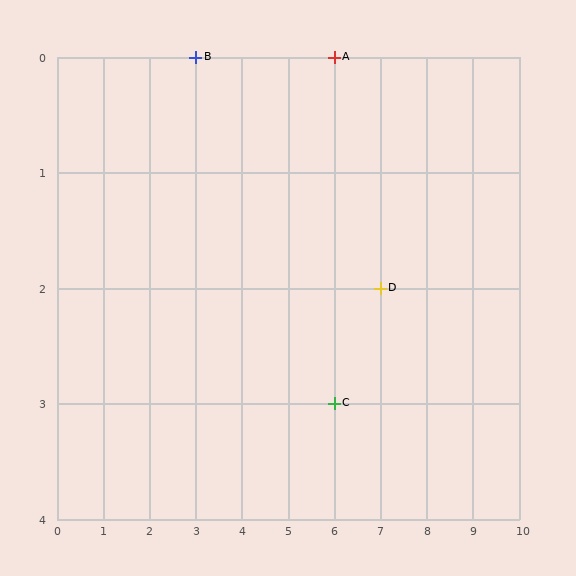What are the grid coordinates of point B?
Point B is at grid coordinates (3, 0).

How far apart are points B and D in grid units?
Points B and D are 4 columns and 2 rows apart (about 4.5 grid units diagonally).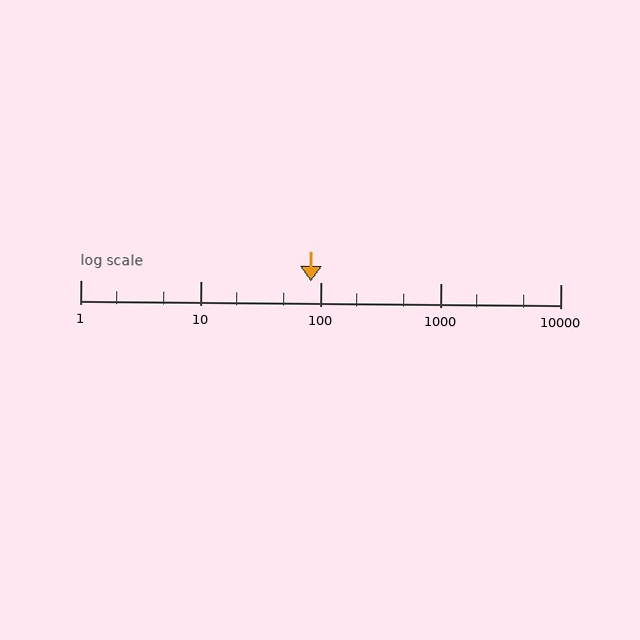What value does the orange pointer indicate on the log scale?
The pointer indicates approximately 84.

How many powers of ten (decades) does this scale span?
The scale spans 4 decades, from 1 to 10000.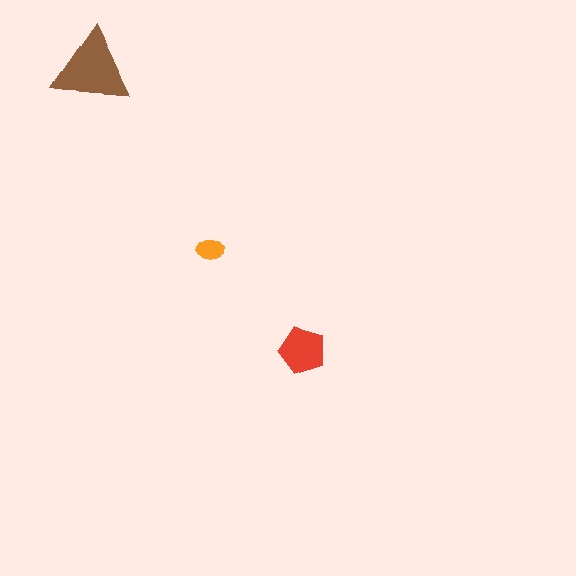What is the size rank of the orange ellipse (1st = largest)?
3rd.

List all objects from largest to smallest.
The brown triangle, the red pentagon, the orange ellipse.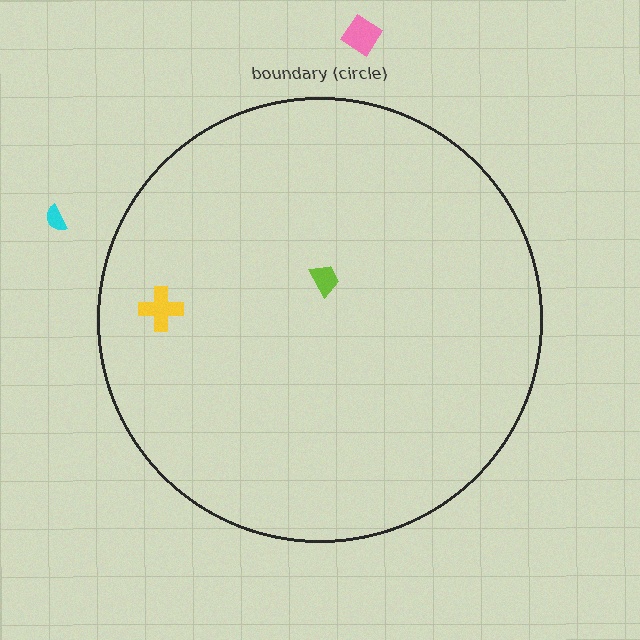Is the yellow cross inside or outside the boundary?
Inside.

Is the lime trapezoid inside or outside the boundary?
Inside.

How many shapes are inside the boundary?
2 inside, 2 outside.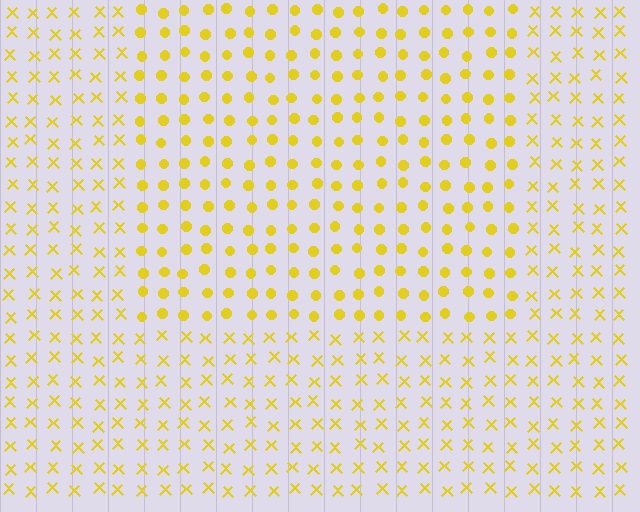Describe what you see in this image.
The image is filled with small yellow elements arranged in a uniform grid. A rectangle-shaped region contains circles, while the surrounding area contains X marks. The boundary is defined purely by the change in element shape.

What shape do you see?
I see a rectangle.